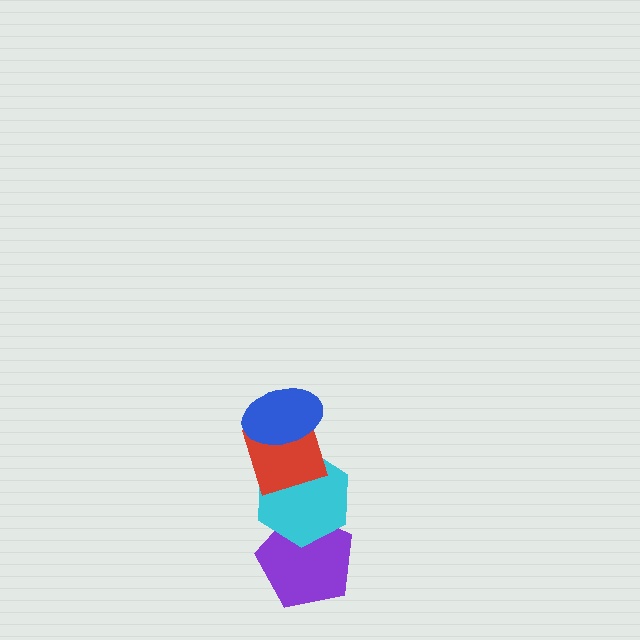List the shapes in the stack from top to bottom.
From top to bottom: the blue ellipse, the red diamond, the cyan hexagon, the purple pentagon.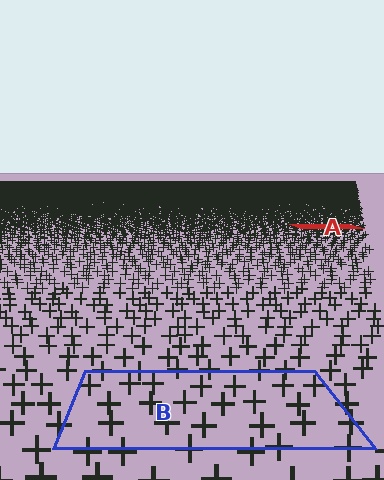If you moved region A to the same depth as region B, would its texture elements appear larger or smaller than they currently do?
They would appear larger. At a closer depth, the same texture elements are projected at a bigger on-screen size.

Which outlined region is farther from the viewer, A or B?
Region A is farther from the viewer — the texture elements inside it appear smaller and more densely packed.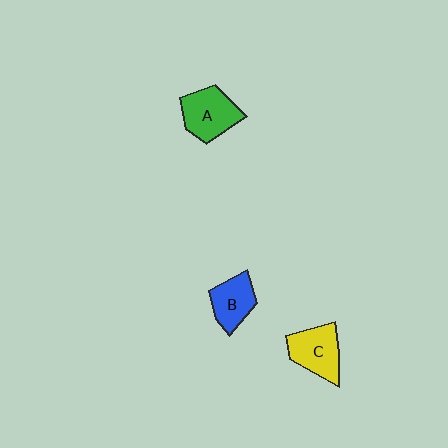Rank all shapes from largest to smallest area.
From largest to smallest: A (green), C (yellow), B (blue).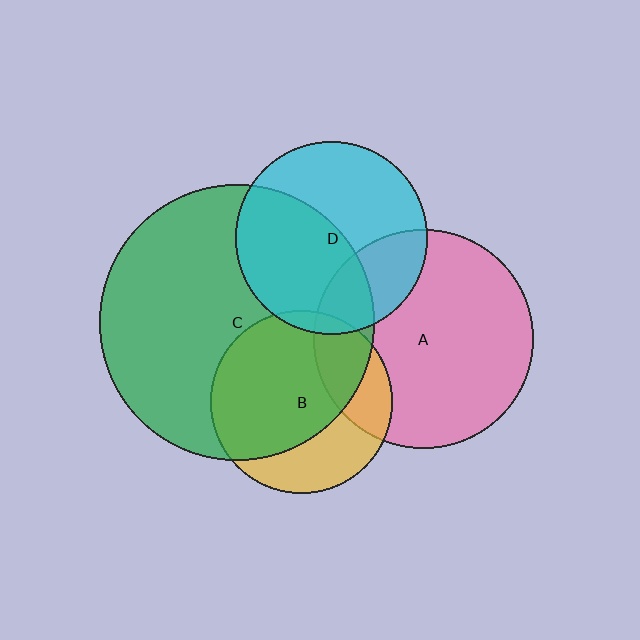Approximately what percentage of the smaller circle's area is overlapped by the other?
Approximately 65%.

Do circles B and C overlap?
Yes.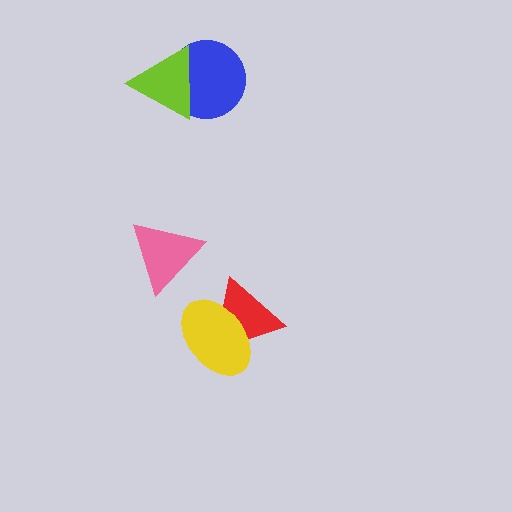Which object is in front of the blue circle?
The lime triangle is in front of the blue circle.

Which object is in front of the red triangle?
The yellow ellipse is in front of the red triangle.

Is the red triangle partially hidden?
Yes, it is partially covered by another shape.